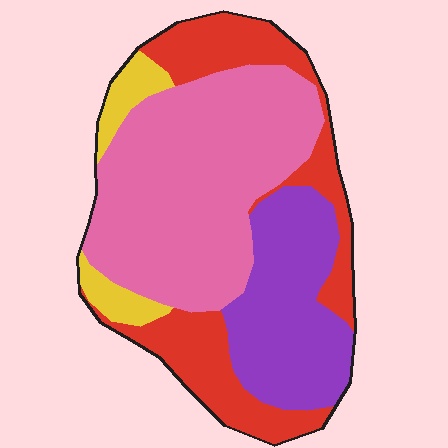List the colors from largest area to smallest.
From largest to smallest: pink, red, purple, yellow.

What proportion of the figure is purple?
Purple covers roughly 25% of the figure.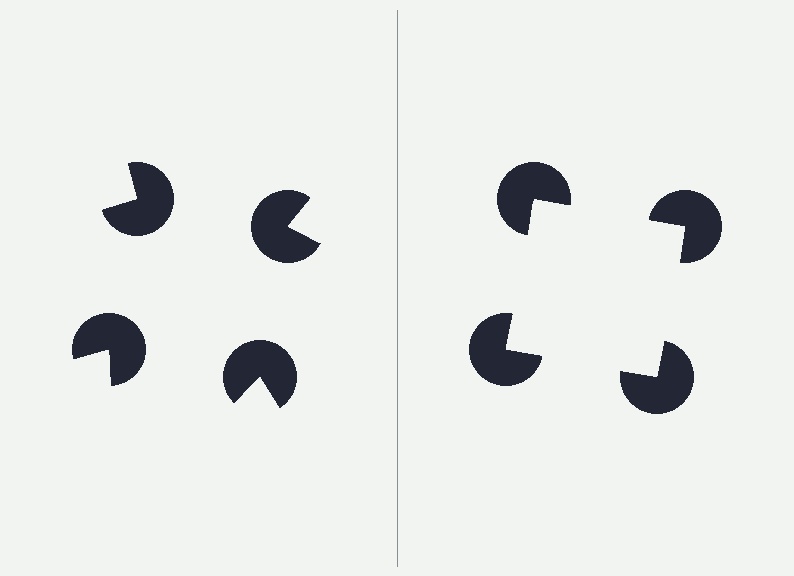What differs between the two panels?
The pac-man discs are positioned identically on both sides; only the wedge orientations differ. On the right they align to a square; on the left they are misaligned.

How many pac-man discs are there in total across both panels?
8 — 4 on each side.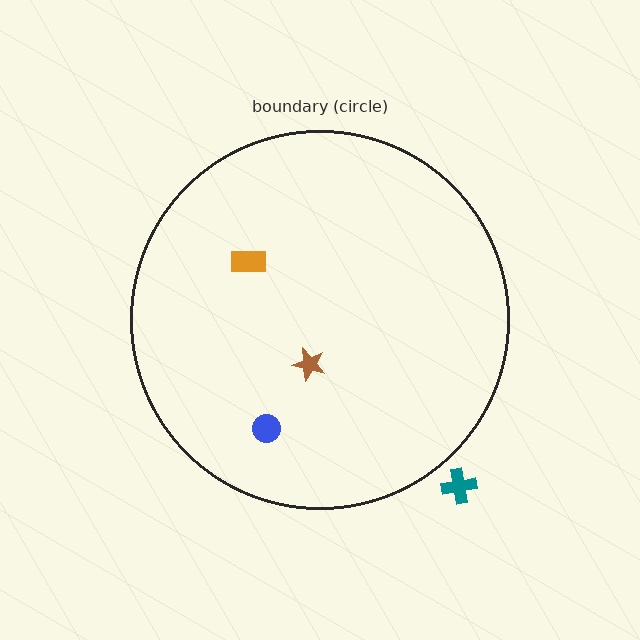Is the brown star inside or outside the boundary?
Inside.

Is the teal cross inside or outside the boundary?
Outside.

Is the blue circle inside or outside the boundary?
Inside.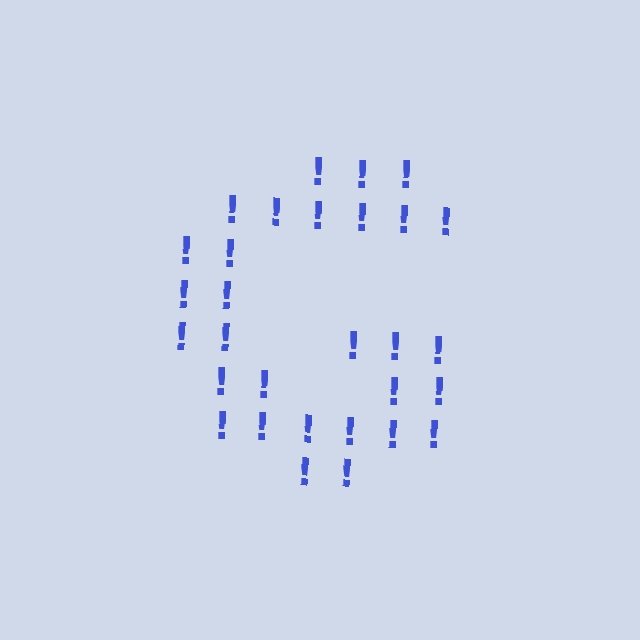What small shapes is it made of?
It is made of small exclamation marks.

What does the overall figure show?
The overall figure shows the letter G.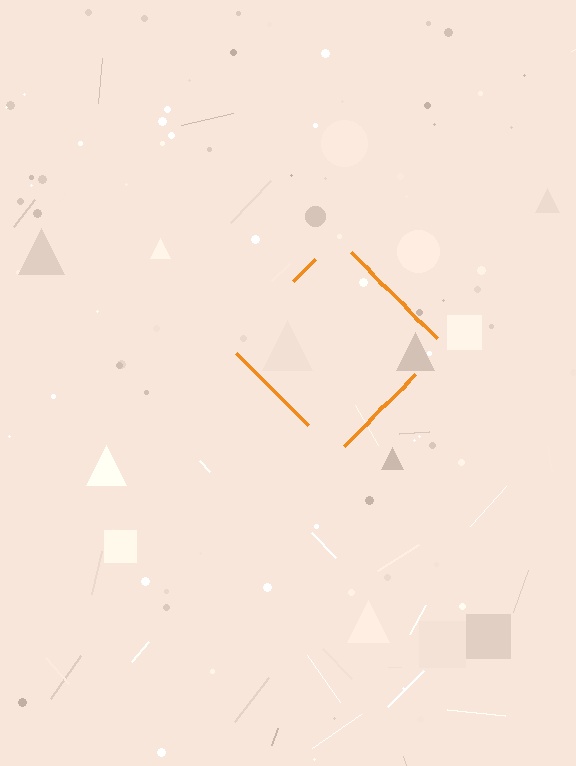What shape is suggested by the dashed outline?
The dashed outline suggests a diamond.